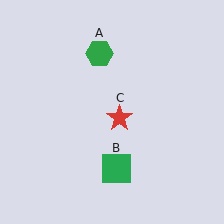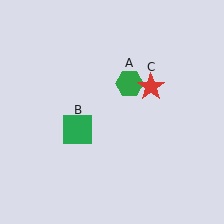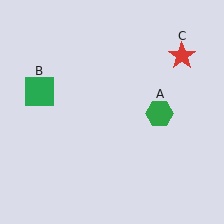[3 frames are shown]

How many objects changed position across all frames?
3 objects changed position: green hexagon (object A), green square (object B), red star (object C).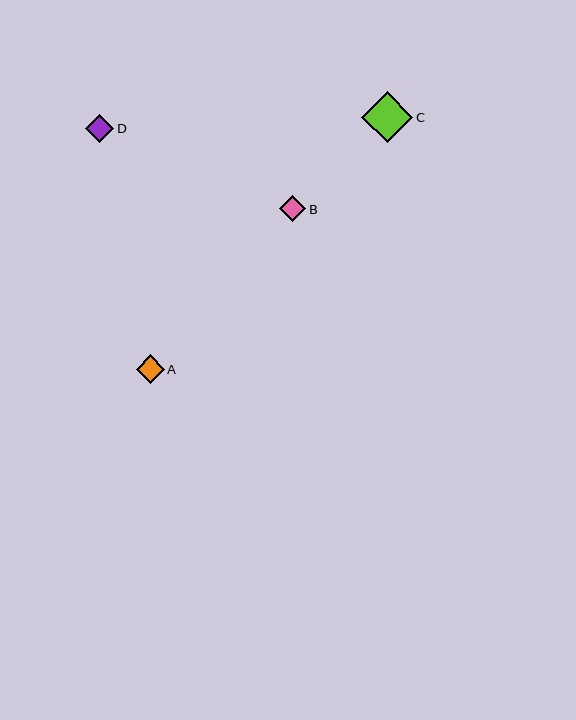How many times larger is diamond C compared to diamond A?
Diamond C is approximately 1.8 times the size of diamond A.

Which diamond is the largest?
Diamond C is the largest with a size of approximately 51 pixels.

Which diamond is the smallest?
Diamond B is the smallest with a size of approximately 27 pixels.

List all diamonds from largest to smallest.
From largest to smallest: C, A, D, B.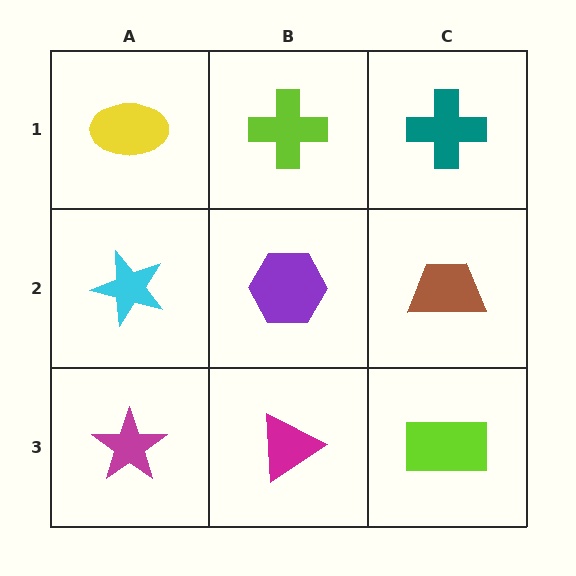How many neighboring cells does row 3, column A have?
2.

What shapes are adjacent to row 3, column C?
A brown trapezoid (row 2, column C), a magenta triangle (row 3, column B).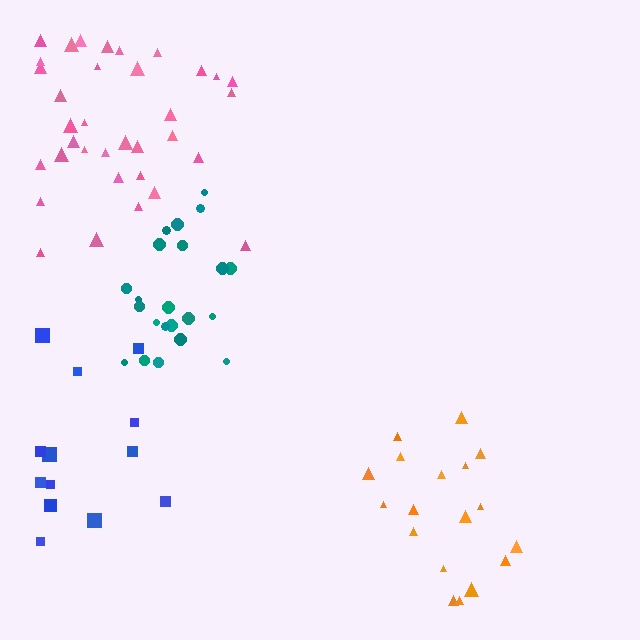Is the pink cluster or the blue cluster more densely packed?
Pink.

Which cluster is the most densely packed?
Teal.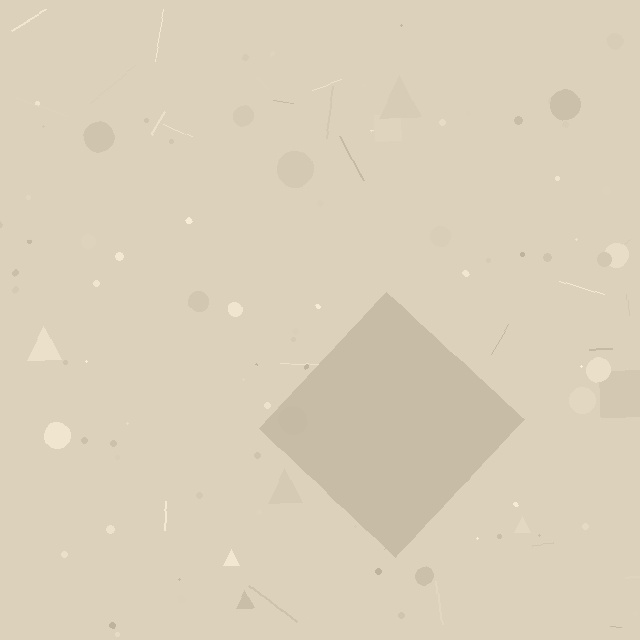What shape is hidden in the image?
A diamond is hidden in the image.